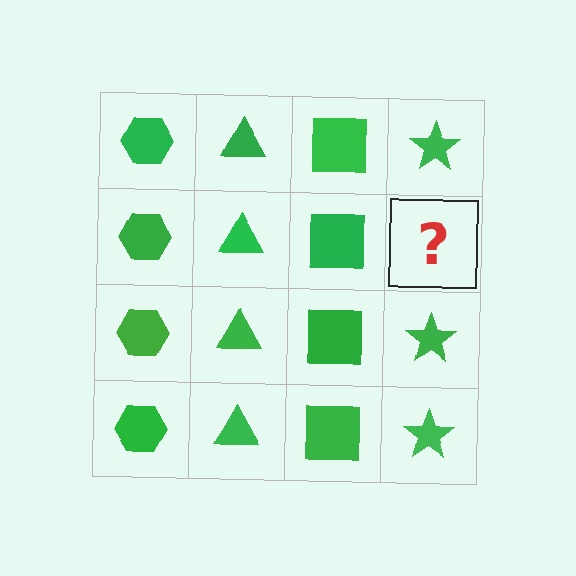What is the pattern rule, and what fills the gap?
The rule is that each column has a consistent shape. The gap should be filled with a green star.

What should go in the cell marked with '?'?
The missing cell should contain a green star.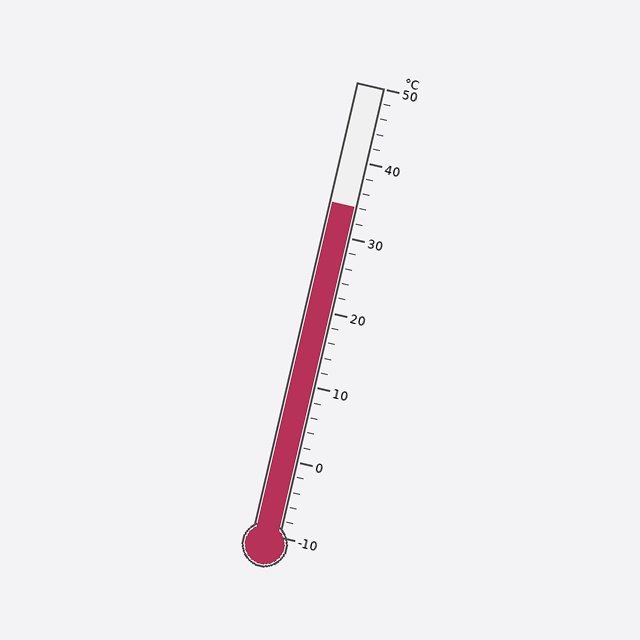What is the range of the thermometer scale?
The thermometer scale ranges from -10°C to 50°C.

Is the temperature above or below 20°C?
The temperature is above 20°C.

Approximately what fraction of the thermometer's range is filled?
The thermometer is filled to approximately 75% of its range.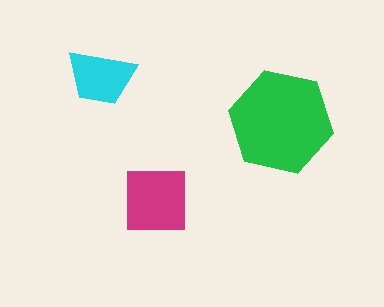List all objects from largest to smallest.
The green hexagon, the magenta square, the cyan trapezoid.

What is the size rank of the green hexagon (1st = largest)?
1st.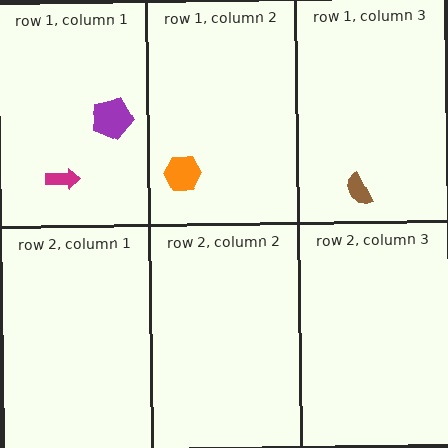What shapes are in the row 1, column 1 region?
The purple pentagon, the magenta arrow.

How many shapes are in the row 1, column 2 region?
1.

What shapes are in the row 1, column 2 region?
The orange hexagon.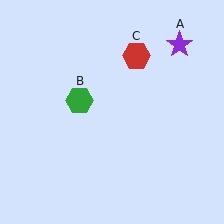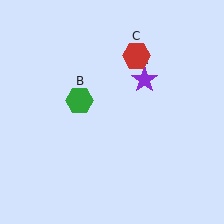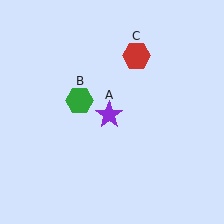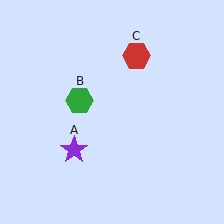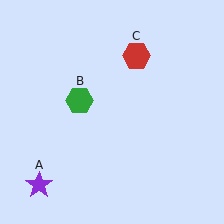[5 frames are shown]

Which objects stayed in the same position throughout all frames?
Green hexagon (object B) and red hexagon (object C) remained stationary.